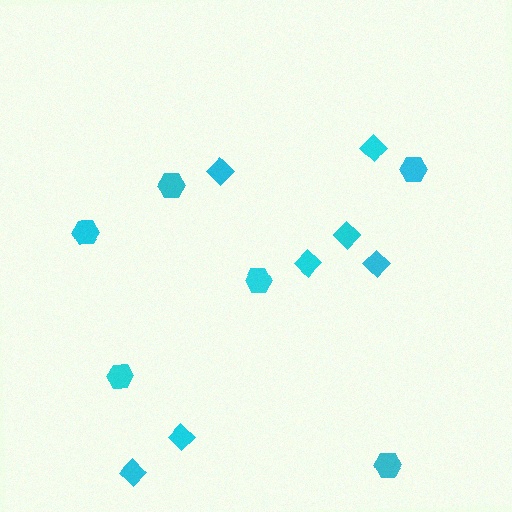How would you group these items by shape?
There are 2 groups: one group of diamonds (7) and one group of hexagons (6).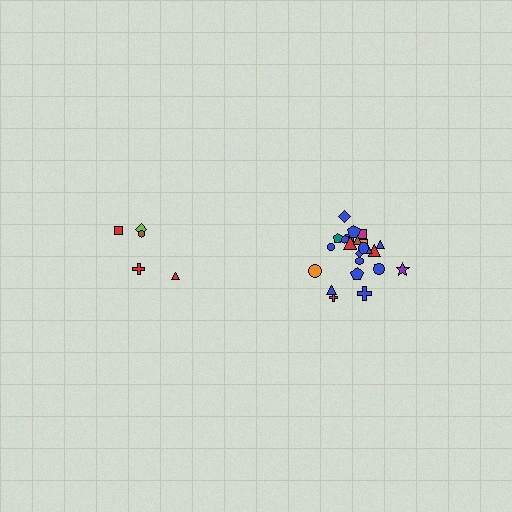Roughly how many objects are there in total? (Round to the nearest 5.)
Roughly 30 objects in total.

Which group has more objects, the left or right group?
The right group.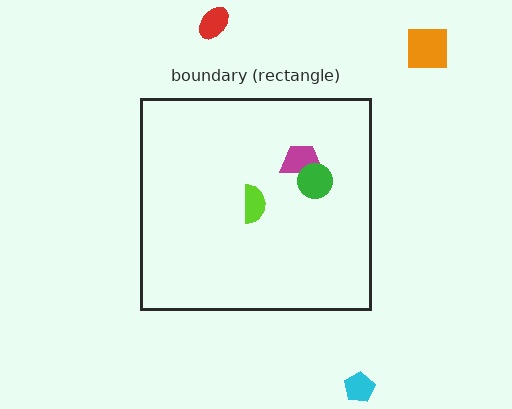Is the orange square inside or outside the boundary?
Outside.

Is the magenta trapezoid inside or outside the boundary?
Inside.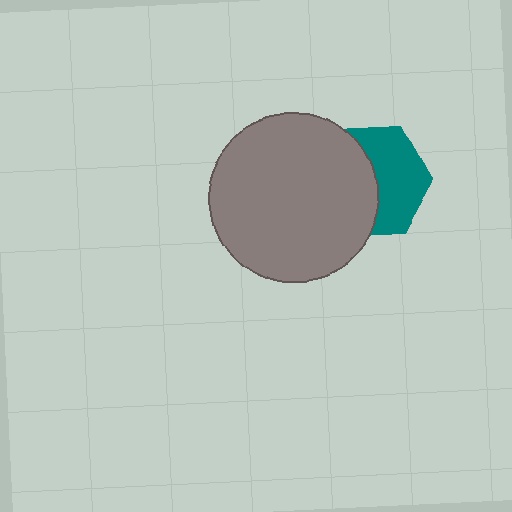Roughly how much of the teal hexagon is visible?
About half of it is visible (roughly 51%).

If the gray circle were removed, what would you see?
You would see the complete teal hexagon.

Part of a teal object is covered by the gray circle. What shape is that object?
It is a hexagon.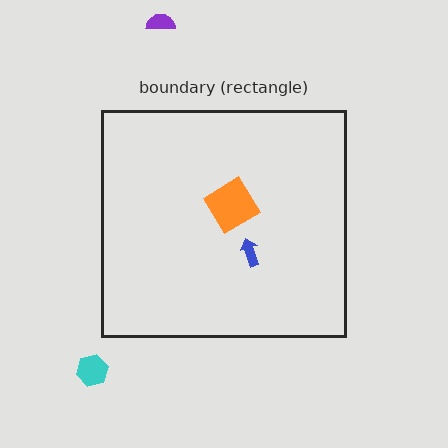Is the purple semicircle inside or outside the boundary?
Outside.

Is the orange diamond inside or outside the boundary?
Inside.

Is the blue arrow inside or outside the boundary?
Inside.